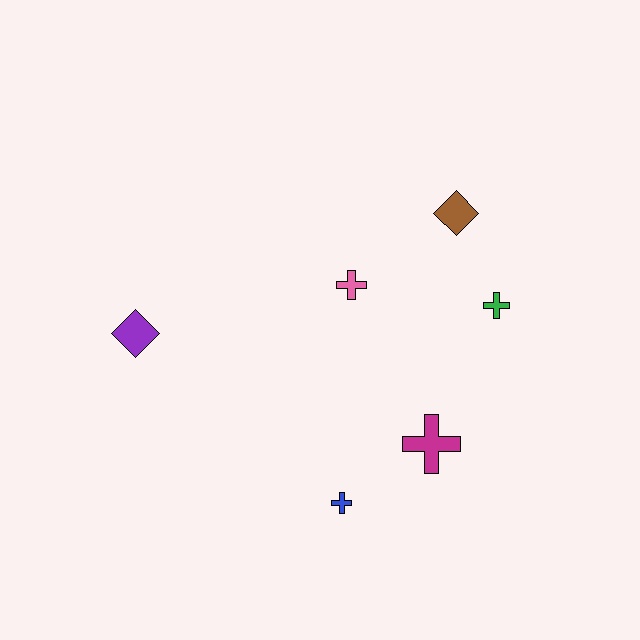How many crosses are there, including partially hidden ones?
There are 4 crosses.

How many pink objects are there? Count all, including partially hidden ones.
There is 1 pink object.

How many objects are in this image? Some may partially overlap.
There are 6 objects.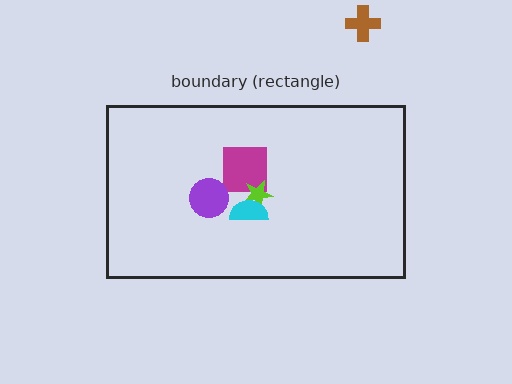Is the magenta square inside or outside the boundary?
Inside.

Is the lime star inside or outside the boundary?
Inside.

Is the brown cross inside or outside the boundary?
Outside.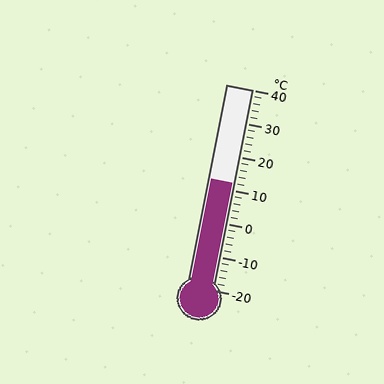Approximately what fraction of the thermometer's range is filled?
The thermometer is filled to approximately 55% of its range.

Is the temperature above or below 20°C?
The temperature is below 20°C.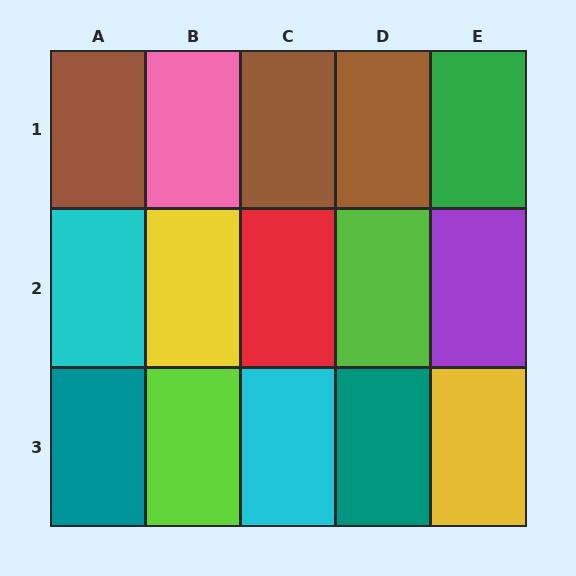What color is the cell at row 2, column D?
Lime.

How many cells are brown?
3 cells are brown.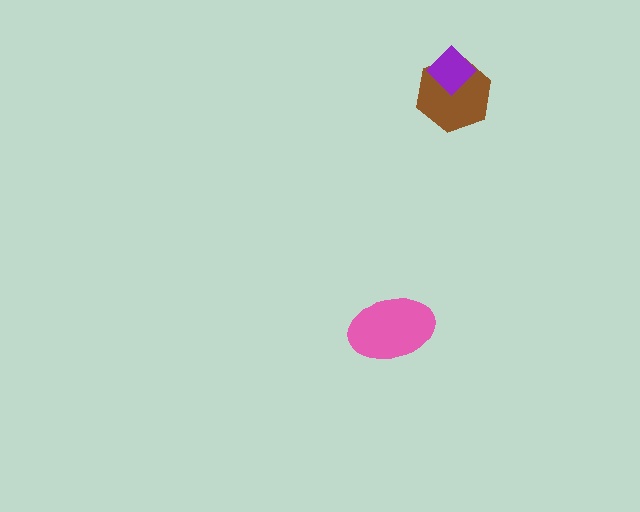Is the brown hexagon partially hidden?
Yes, it is partially covered by another shape.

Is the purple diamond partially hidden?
No, no other shape covers it.